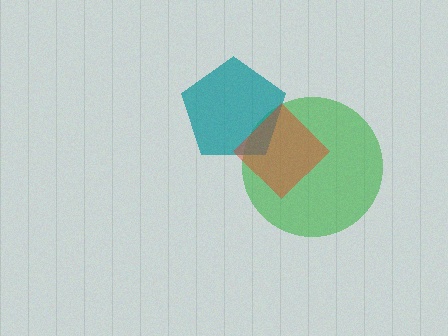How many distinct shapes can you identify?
There are 3 distinct shapes: a green circle, a teal pentagon, a red diamond.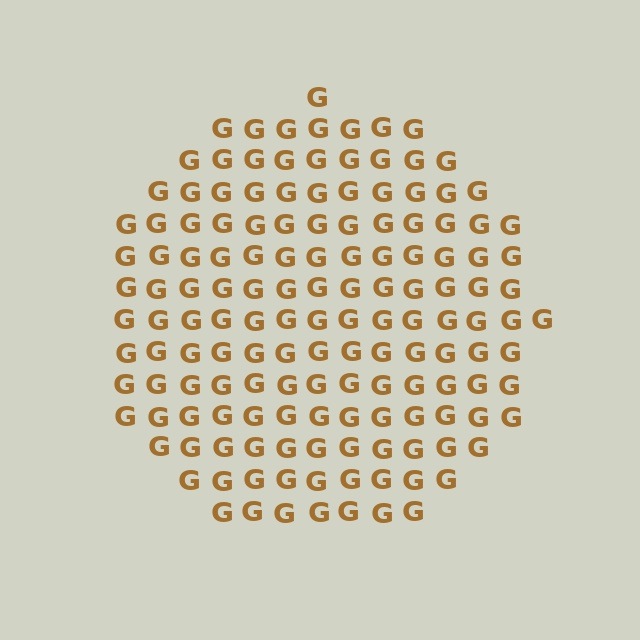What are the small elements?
The small elements are letter G's.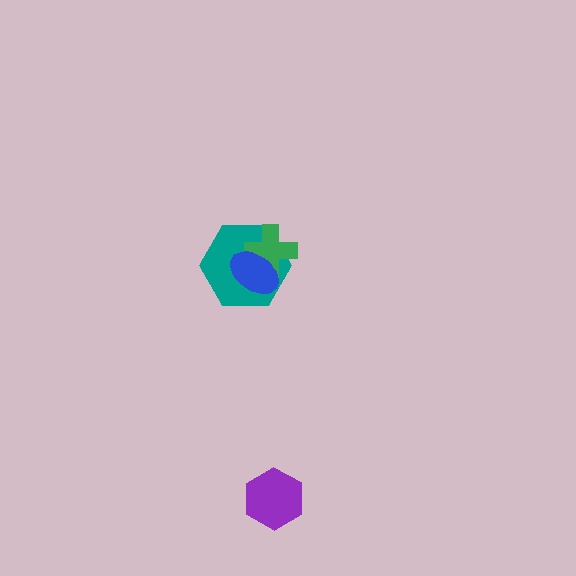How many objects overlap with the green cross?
2 objects overlap with the green cross.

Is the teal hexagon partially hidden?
Yes, it is partially covered by another shape.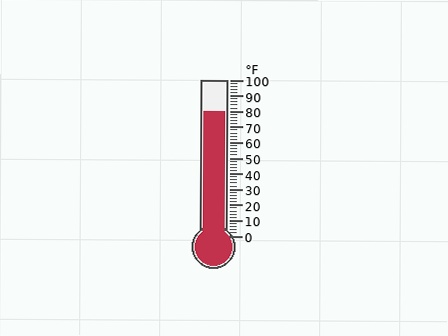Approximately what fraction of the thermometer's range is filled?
The thermometer is filled to approximately 80% of its range.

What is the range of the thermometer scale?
The thermometer scale ranges from 0°F to 100°F.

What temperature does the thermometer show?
The thermometer shows approximately 80°F.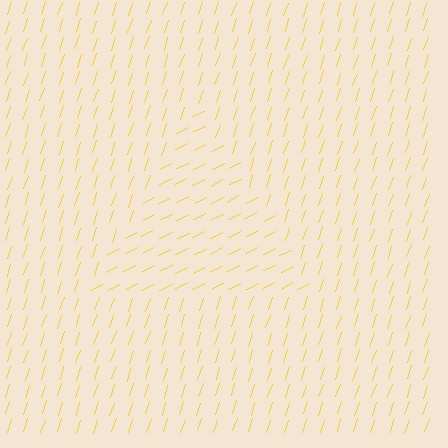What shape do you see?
I see a triangle.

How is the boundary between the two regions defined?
The boundary is defined purely by a change in line orientation (approximately 45 degrees difference). All lines are the same color and thickness.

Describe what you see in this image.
The image is filled with small yellow line segments. A triangle region in the image has lines oriented differently from the surrounding lines, creating a visible texture boundary.